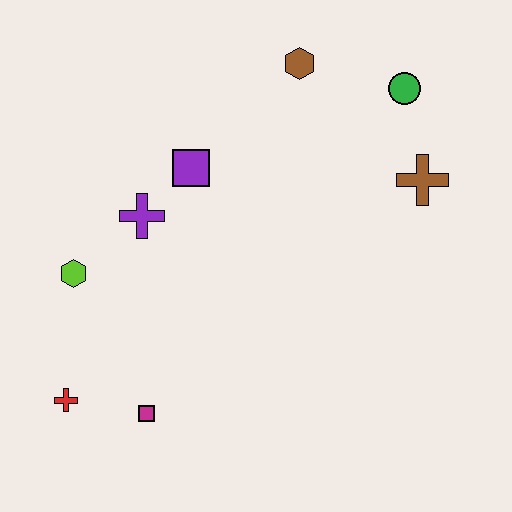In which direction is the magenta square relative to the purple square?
The magenta square is below the purple square.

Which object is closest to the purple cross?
The purple square is closest to the purple cross.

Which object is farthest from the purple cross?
The green circle is farthest from the purple cross.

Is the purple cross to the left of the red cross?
No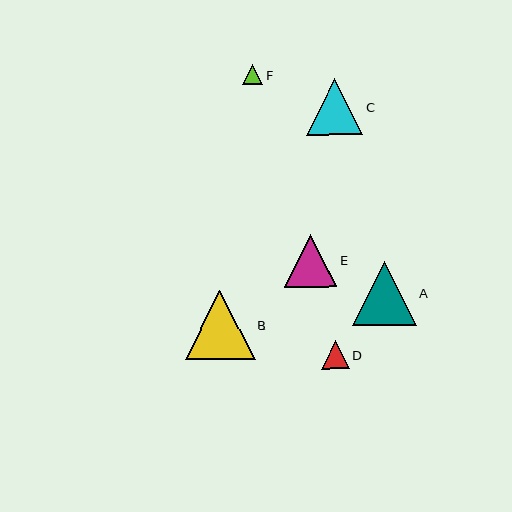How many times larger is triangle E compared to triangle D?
Triangle E is approximately 1.9 times the size of triangle D.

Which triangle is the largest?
Triangle B is the largest with a size of approximately 70 pixels.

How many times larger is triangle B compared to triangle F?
Triangle B is approximately 3.4 times the size of triangle F.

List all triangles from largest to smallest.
From largest to smallest: B, A, C, E, D, F.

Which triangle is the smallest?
Triangle F is the smallest with a size of approximately 21 pixels.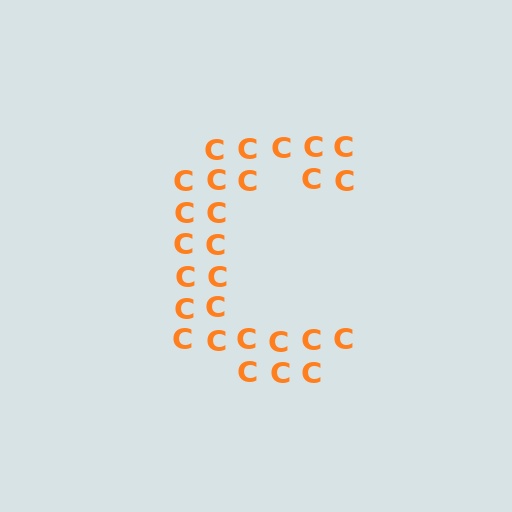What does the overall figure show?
The overall figure shows the letter C.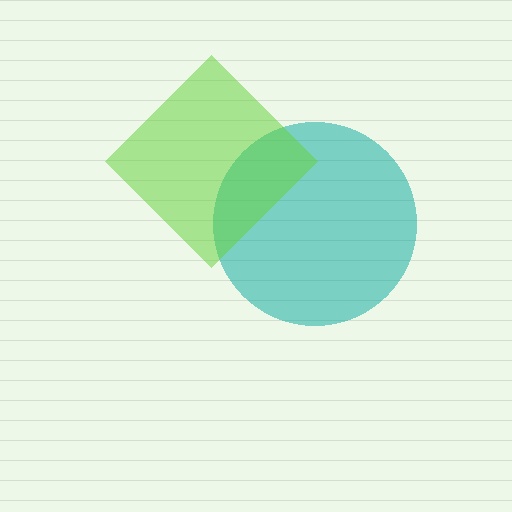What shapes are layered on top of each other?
The layered shapes are: a teal circle, a lime diamond.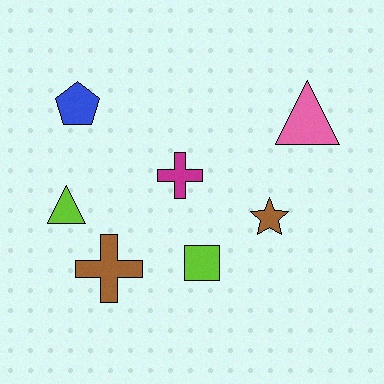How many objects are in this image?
There are 7 objects.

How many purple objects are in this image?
There are no purple objects.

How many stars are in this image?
There is 1 star.